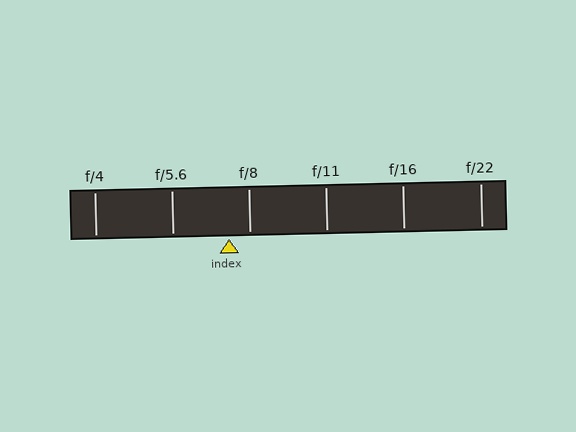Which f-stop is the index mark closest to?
The index mark is closest to f/8.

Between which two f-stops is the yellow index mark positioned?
The index mark is between f/5.6 and f/8.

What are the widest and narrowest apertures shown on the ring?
The widest aperture shown is f/4 and the narrowest is f/22.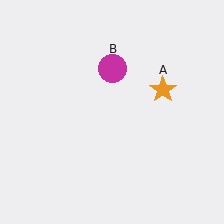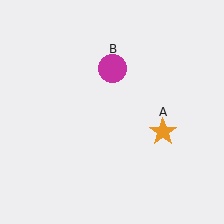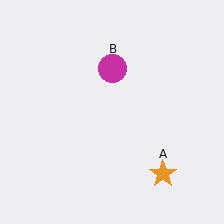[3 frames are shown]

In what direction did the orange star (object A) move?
The orange star (object A) moved down.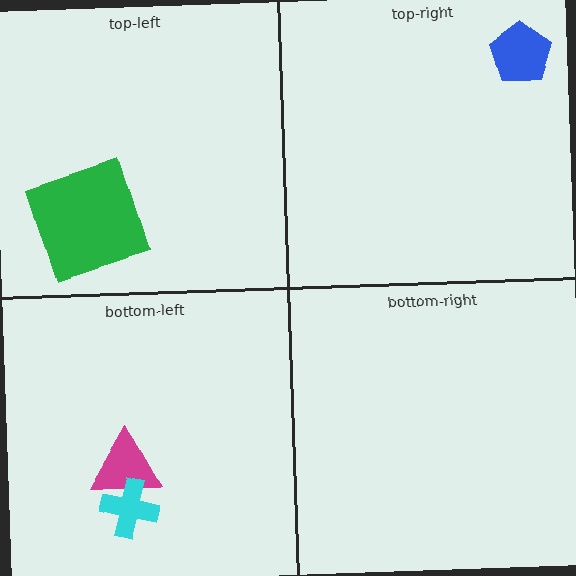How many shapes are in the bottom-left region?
2.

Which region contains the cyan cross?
The bottom-left region.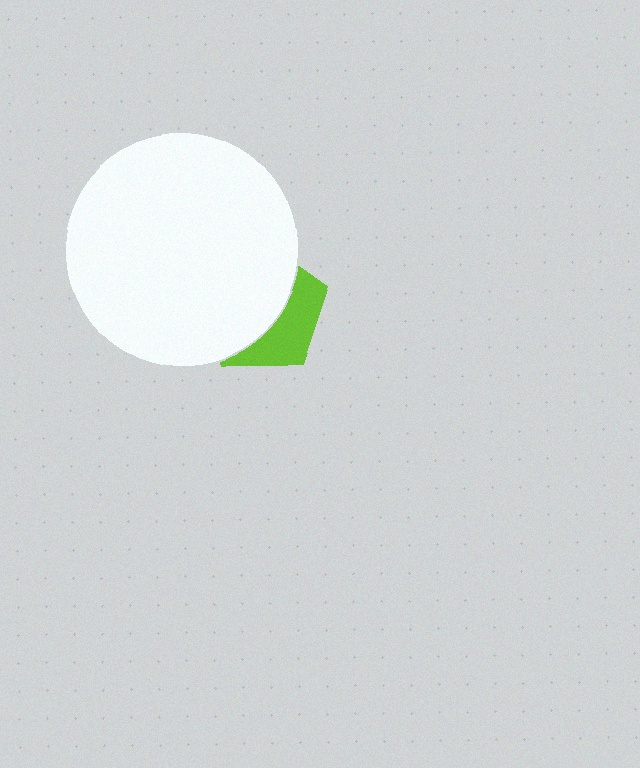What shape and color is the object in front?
The object in front is a white circle.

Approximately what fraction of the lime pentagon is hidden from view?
Roughly 63% of the lime pentagon is hidden behind the white circle.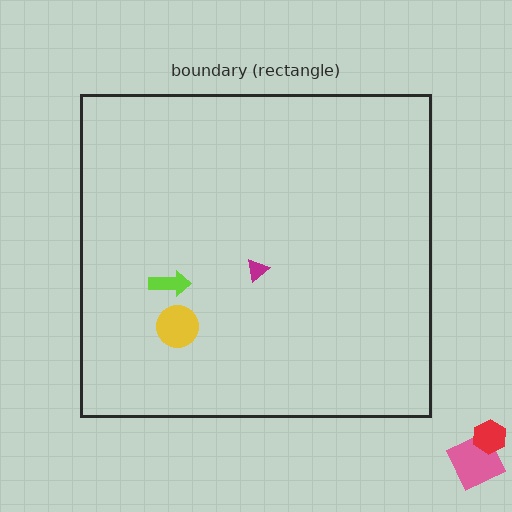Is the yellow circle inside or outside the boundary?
Inside.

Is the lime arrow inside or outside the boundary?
Inside.